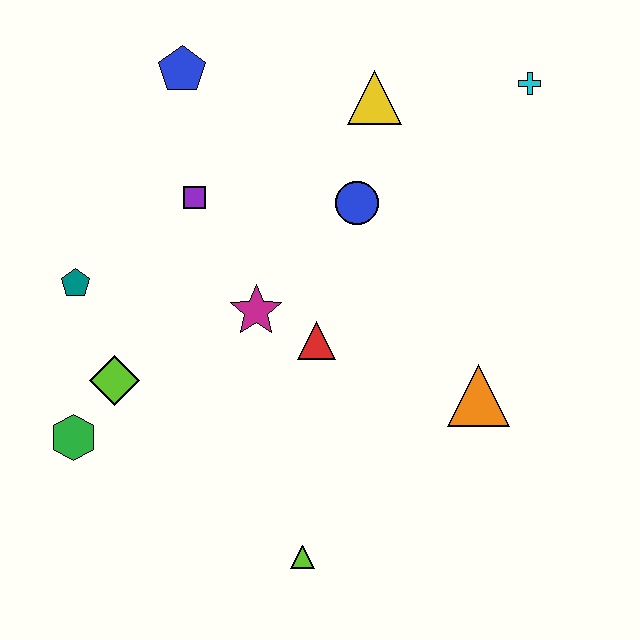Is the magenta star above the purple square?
No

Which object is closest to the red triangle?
The magenta star is closest to the red triangle.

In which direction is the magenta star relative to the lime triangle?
The magenta star is above the lime triangle.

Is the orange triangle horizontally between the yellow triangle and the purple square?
No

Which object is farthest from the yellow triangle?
The lime triangle is farthest from the yellow triangle.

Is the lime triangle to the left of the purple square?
No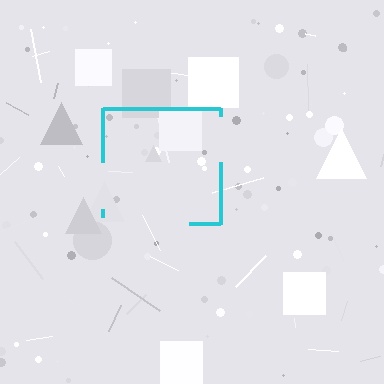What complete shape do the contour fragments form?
The contour fragments form a square.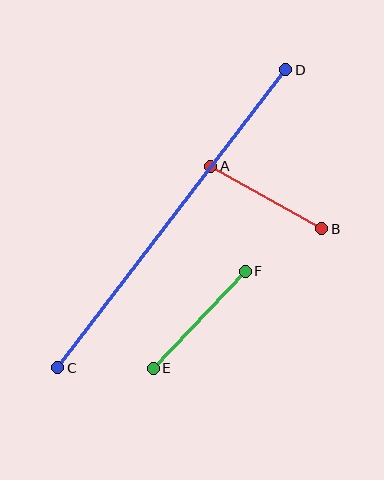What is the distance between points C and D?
The distance is approximately 376 pixels.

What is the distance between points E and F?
The distance is approximately 134 pixels.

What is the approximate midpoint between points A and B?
The midpoint is at approximately (266, 197) pixels.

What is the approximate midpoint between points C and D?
The midpoint is at approximately (172, 219) pixels.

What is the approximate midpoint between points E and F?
The midpoint is at approximately (199, 320) pixels.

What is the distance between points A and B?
The distance is approximately 127 pixels.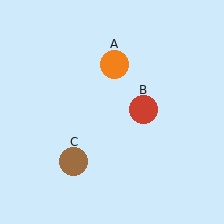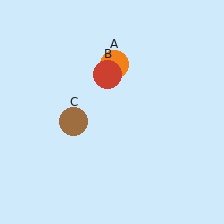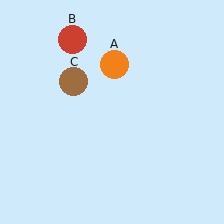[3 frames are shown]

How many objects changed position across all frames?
2 objects changed position: red circle (object B), brown circle (object C).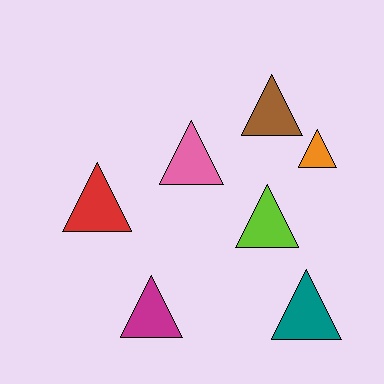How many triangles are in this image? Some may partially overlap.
There are 7 triangles.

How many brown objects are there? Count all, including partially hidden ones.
There is 1 brown object.